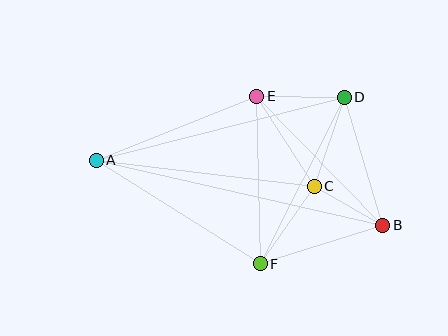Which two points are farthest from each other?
Points A and B are farthest from each other.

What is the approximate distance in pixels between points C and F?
The distance between C and F is approximately 95 pixels.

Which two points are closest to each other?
Points B and C are closest to each other.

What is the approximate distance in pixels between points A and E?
The distance between A and E is approximately 173 pixels.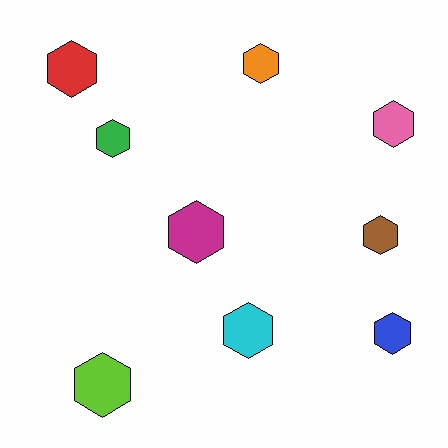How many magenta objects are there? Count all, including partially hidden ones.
There is 1 magenta object.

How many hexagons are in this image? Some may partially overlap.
There are 9 hexagons.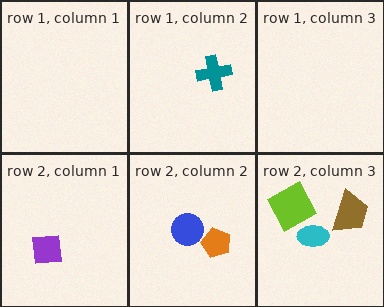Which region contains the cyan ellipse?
The row 2, column 3 region.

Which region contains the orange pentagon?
The row 2, column 2 region.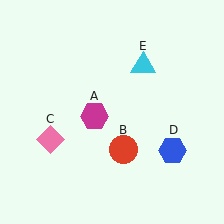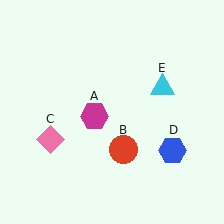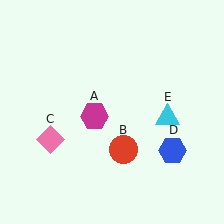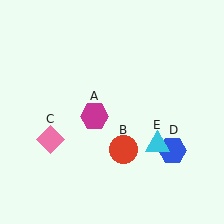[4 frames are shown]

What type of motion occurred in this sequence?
The cyan triangle (object E) rotated clockwise around the center of the scene.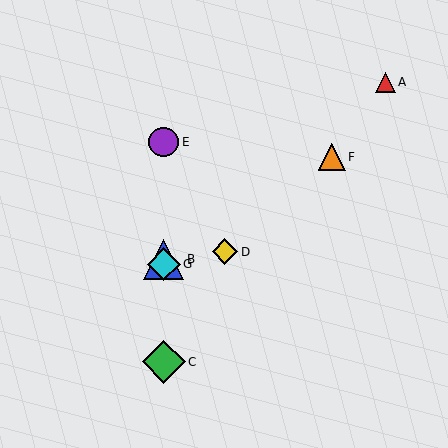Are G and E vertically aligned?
Yes, both are at x≈164.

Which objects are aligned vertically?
Objects B, C, E, G are aligned vertically.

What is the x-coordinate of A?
Object A is at x≈385.